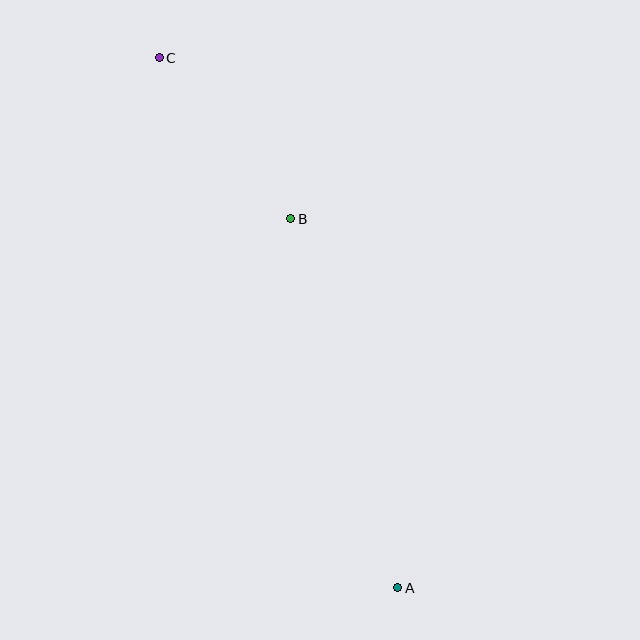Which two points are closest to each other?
Points B and C are closest to each other.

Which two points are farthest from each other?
Points A and C are farthest from each other.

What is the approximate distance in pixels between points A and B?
The distance between A and B is approximately 384 pixels.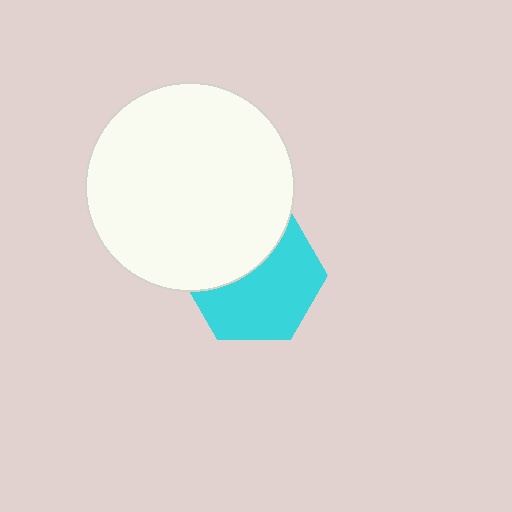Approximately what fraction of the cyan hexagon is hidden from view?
Roughly 40% of the cyan hexagon is hidden behind the white circle.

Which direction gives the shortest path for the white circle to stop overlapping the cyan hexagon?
Moving up gives the shortest separation.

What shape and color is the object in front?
The object in front is a white circle.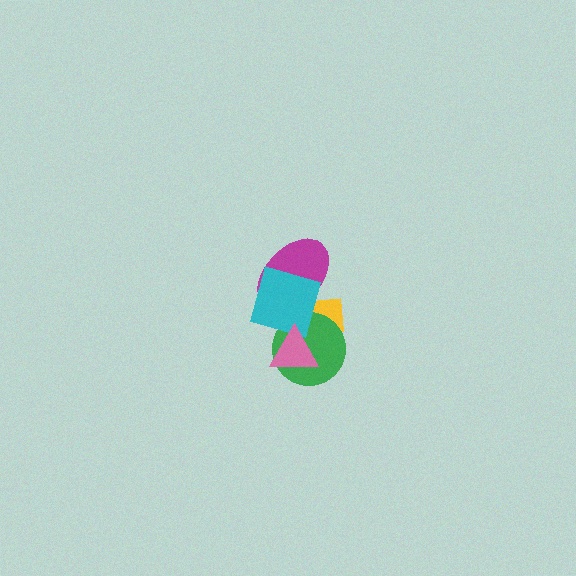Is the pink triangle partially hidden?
No, no other shape covers it.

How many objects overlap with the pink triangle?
3 objects overlap with the pink triangle.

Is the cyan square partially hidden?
Yes, it is partially covered by another shape.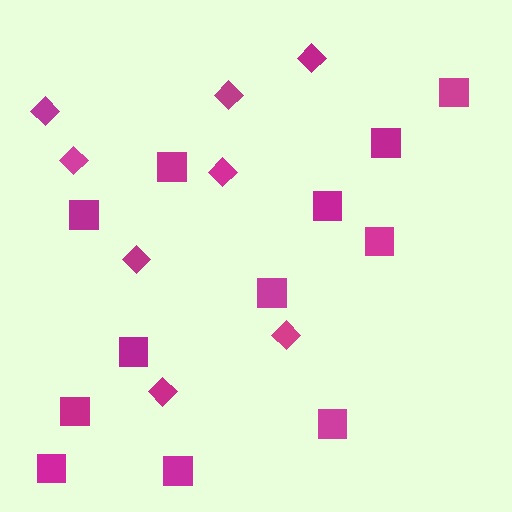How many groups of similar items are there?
There are 2 groups: one group of diamonds (8) and one group of squares (12).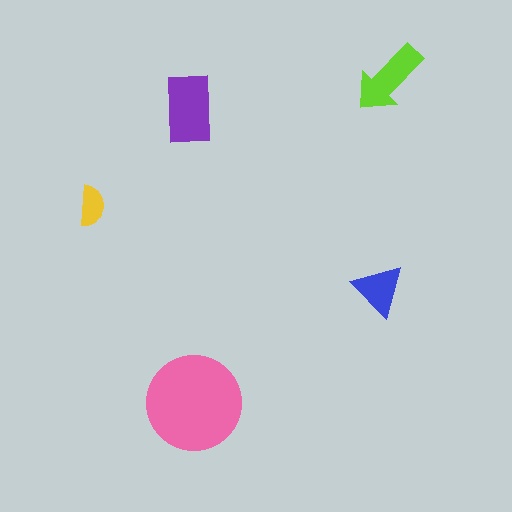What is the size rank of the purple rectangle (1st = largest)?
2nd.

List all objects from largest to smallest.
The pink circle, the purple rectangle, the lime arrow, the blue triangle, the yellow semicircle.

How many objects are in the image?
There are 5 objects in the image.